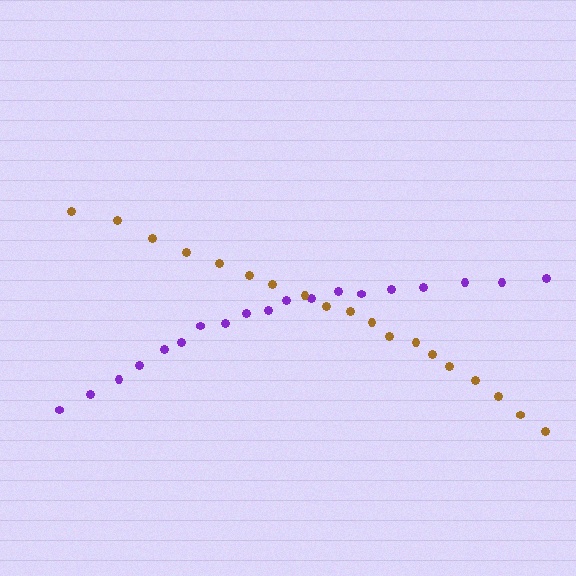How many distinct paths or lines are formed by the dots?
There are 2 distinct paths.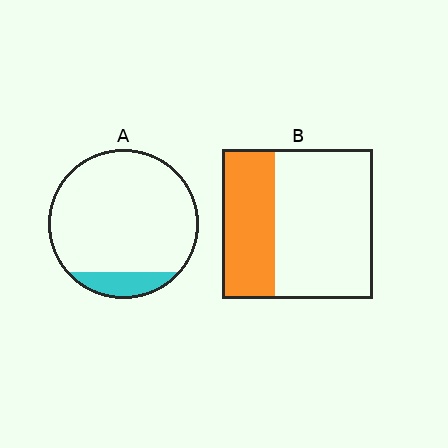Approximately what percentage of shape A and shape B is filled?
A is approximately 10% and B is approximately 35%.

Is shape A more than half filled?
No.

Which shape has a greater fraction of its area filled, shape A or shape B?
Shape B.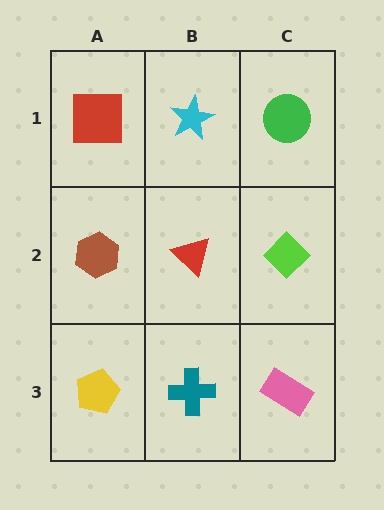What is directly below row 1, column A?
A brown hexagon.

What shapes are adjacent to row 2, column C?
A green circle (row 1, column C), a pink rectangle (row 3, column C), a red triangle (row 2, column B).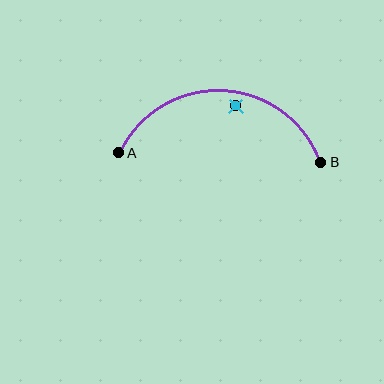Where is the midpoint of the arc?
The arc midpoint is the point on the curve farthest from the straight line joining A and B. It sits above that line.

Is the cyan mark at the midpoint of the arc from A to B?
No — the cyan mark does not lie on the arc at all. It sits slightly inside the curve.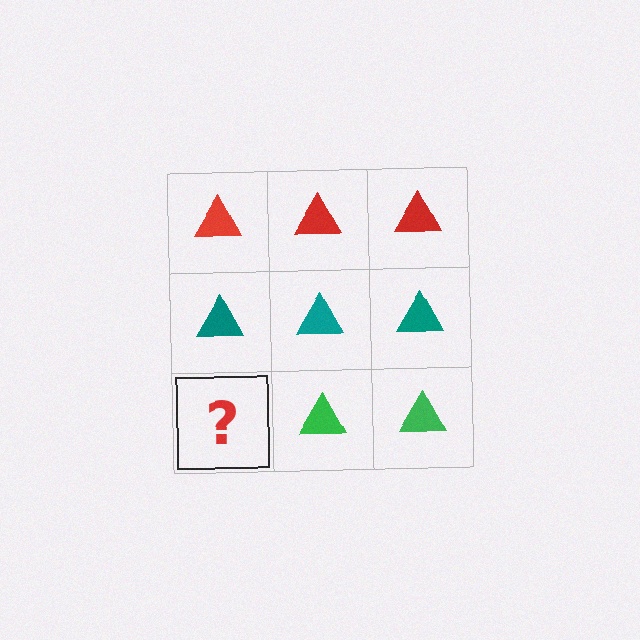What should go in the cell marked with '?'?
The missing cell should contain a green triangle.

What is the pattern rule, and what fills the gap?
The rule is that each row has a consistent color. The gap should be filled with a green triangle.